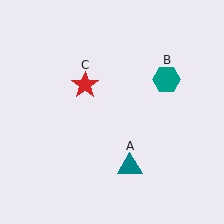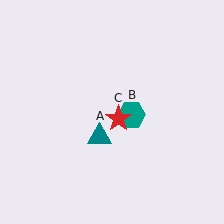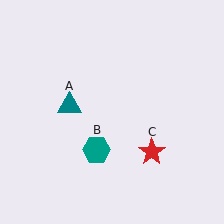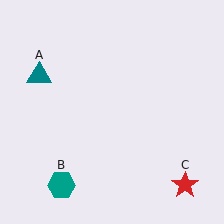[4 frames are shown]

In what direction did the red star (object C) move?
The red star (object C) moved down and to the right.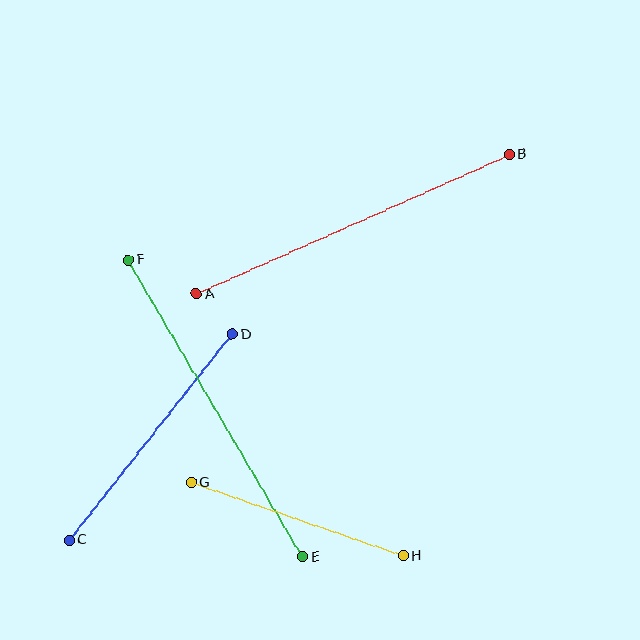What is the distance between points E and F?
The distance is approximately 344 pixels.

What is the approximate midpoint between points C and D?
The midpoint is at approximately (151, 437) pixels.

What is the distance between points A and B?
The distance is approximately 343 pixels.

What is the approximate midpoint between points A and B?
The midpoint is at approximately (353, 224) pixels.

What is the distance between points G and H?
The distance is approximately 224 pixels.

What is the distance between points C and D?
The distance is approximately 263 pixels.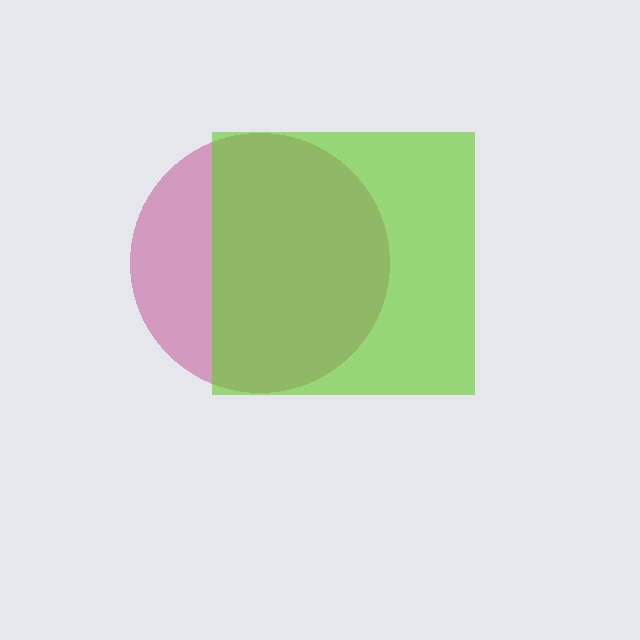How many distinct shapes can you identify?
There are 2 distinct shapes: a magenta circle, a lime square.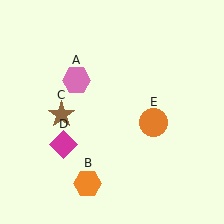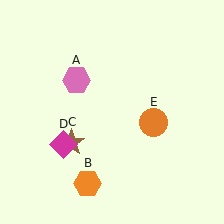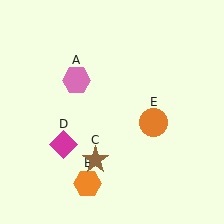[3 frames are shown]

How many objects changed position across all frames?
1 object changed position: brown star (object C).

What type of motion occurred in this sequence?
The brown star (object C) rotated counterclockwise around the center of the scene.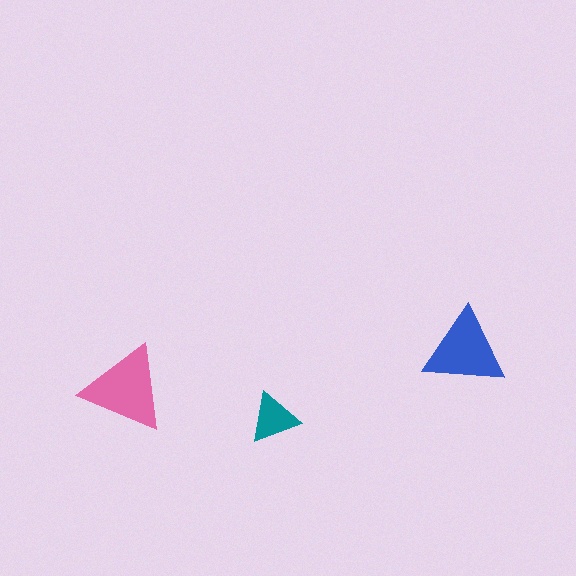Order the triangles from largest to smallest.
the pink one, the blue one, the teal one.